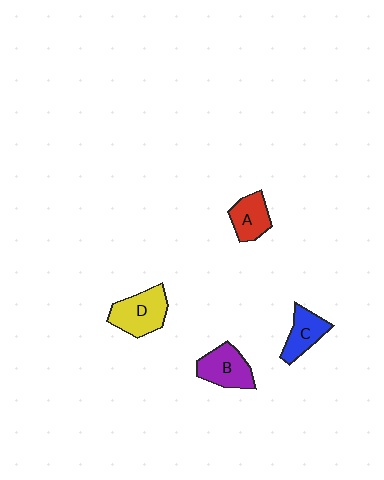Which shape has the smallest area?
Shape A (red).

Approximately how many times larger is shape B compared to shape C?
Approximately 1.2 times.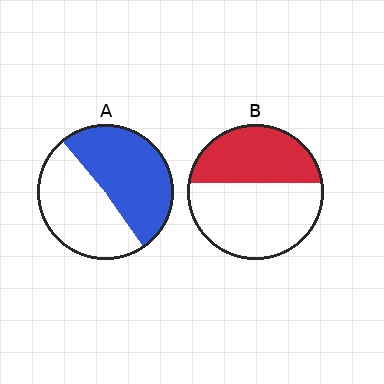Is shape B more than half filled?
No.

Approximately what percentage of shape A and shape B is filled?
A is approximately 50% and B is approximately 40%.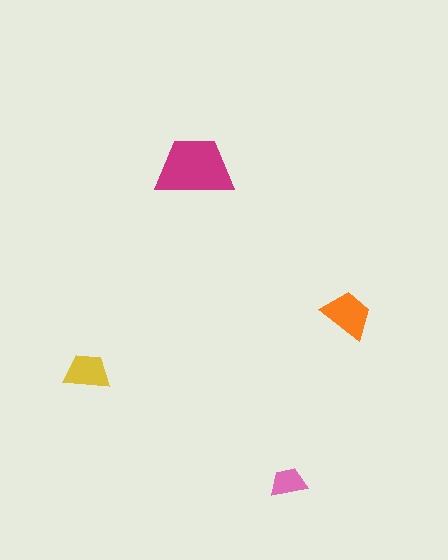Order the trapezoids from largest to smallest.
the magenta one, the orange one, the yellow one, the pink one.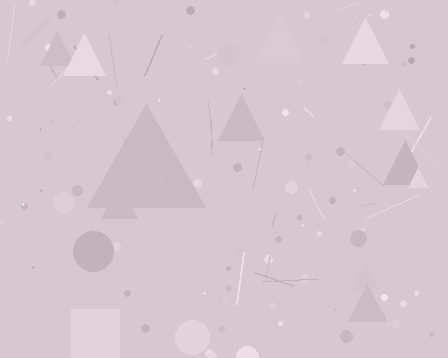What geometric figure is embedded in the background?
A triangle is embedded in the background.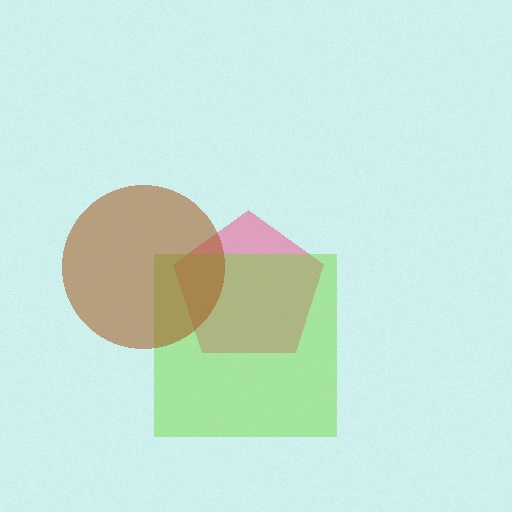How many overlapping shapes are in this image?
There are 3 overlapping shapes in the image.